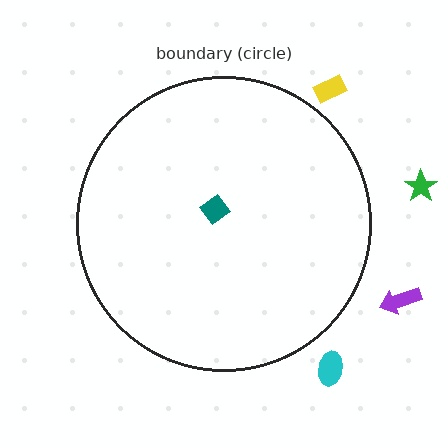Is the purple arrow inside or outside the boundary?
Outside.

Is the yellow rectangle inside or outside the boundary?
Outside.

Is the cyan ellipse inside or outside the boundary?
Outside.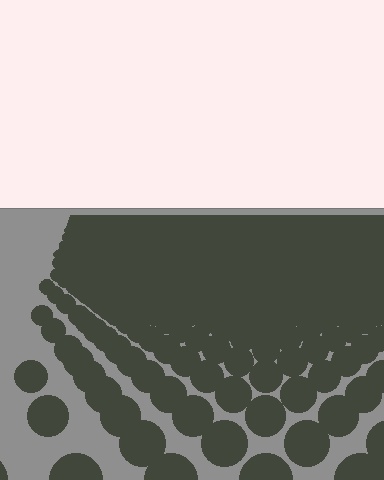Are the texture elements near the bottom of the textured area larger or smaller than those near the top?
Larger. Near the bottom, elements are closer to the viewer and appear at a bigger on-screen size.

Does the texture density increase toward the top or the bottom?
Density increases toward the top.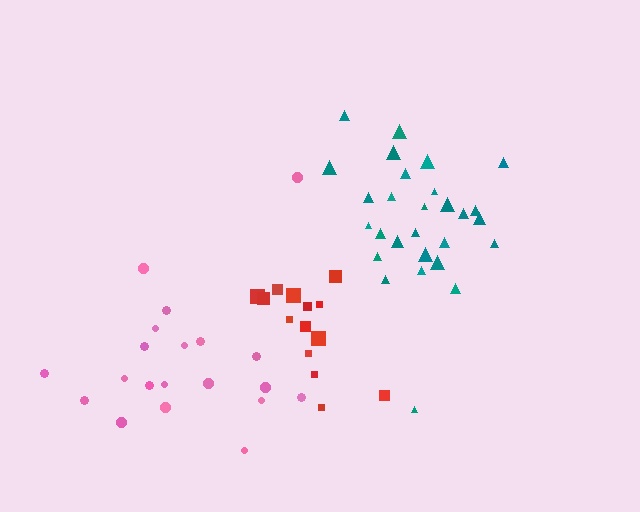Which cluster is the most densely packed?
Red.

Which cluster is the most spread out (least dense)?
Pink.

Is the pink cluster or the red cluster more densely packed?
Red.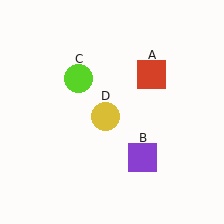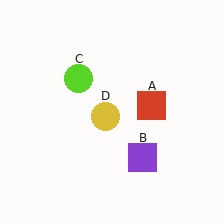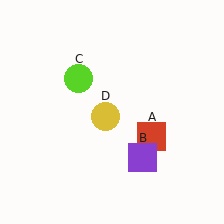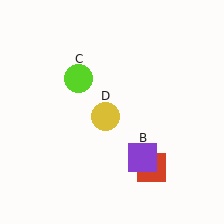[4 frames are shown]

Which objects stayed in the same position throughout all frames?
Purple square (object B) and lime circle (object C) and yellow circle (object D) remained stationary.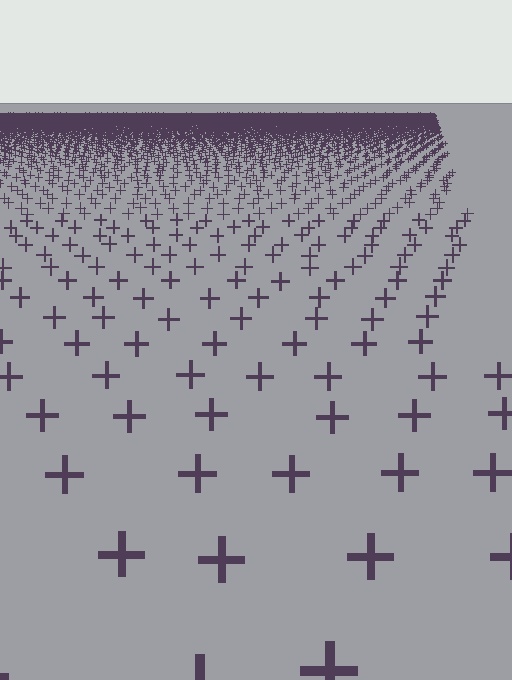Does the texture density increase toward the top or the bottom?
Density increases toward the top.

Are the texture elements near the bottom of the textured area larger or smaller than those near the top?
Larger. Near the bottom, elements are closer to the viewer and appear at a bigger on-screen size.